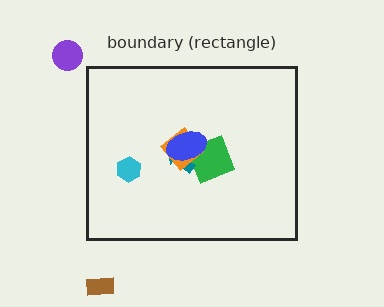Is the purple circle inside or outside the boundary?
Outside.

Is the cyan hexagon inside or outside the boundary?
Inside.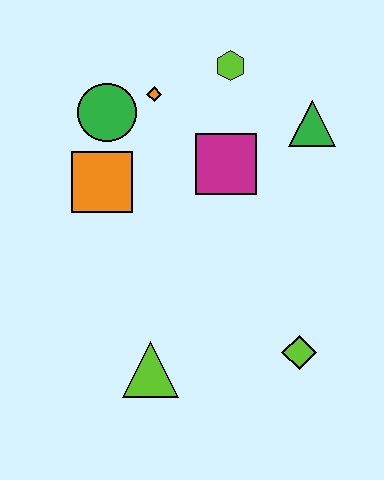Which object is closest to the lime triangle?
The lime diamond is closest to the lime triangle.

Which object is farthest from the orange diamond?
The lime diamond is farthest from the orange diamond.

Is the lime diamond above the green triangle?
No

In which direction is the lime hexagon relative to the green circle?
The lime hexagon is to the right of the green circle.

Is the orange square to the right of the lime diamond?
No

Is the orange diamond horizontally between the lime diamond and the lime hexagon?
No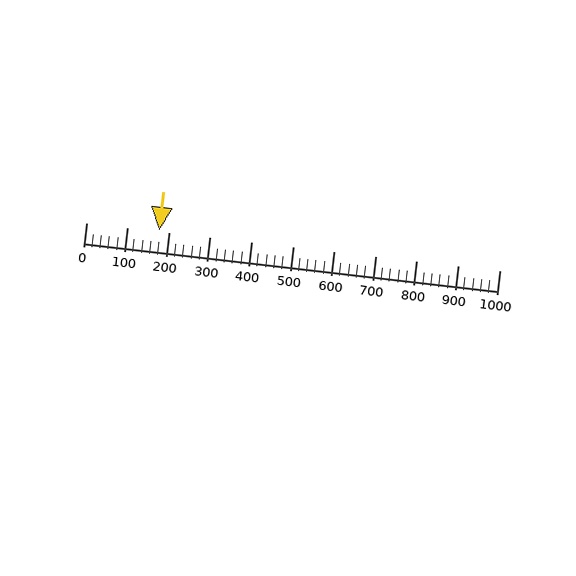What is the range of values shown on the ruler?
The ruler shows values from 0 to 1000.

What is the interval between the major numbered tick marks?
The major tick marks are spaced 100 units apart.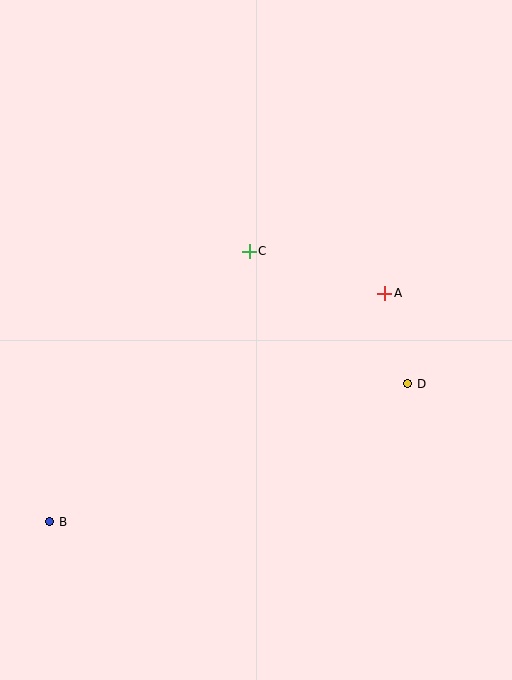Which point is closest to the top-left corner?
Point C is closest to the top-left corner.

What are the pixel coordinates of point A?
Point A is at (385, 293).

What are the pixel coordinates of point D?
Point D is at (408, 384).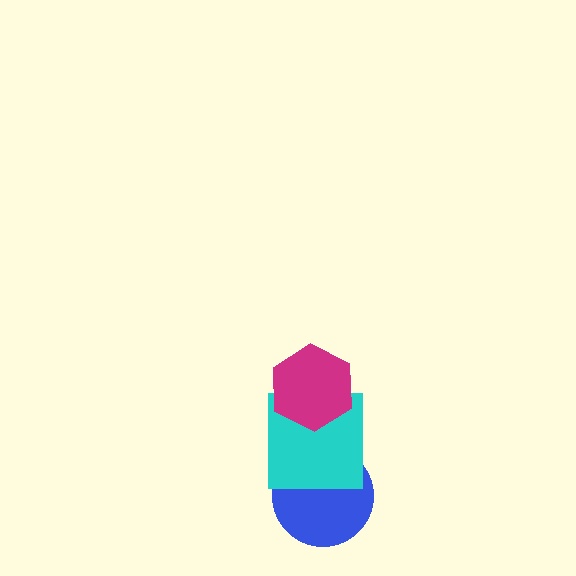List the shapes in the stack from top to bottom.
From top to bottom: the magenta hexagon, the cyan square, the blue circle.